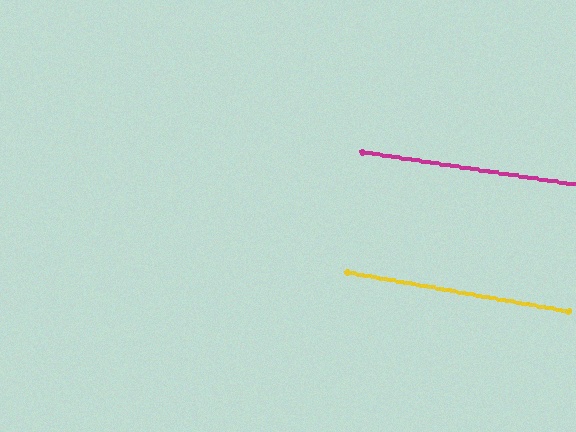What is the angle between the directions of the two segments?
Approximately 2 degrees.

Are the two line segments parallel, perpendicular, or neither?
Parallel — their directions differ by only 1.5°.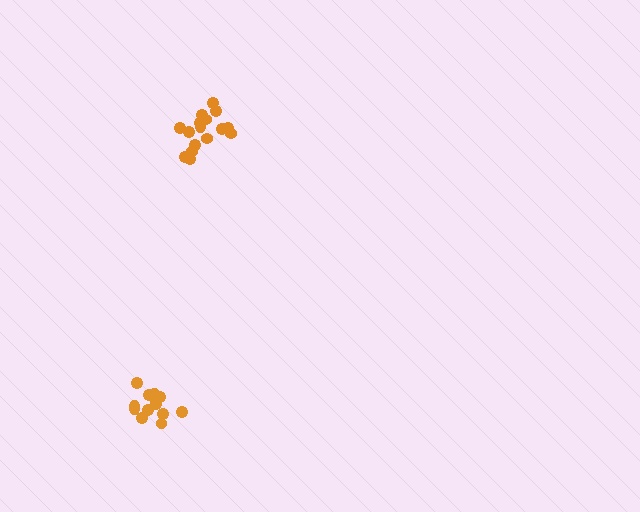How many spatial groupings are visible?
There are 2 spatial groupings.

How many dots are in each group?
Group 1: 13 dots, Group 2: 16 dots (29 total).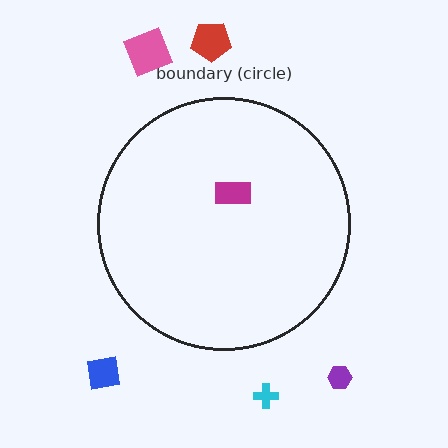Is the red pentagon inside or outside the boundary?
Outside.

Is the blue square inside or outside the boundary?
Outside.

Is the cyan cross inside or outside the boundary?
Outside.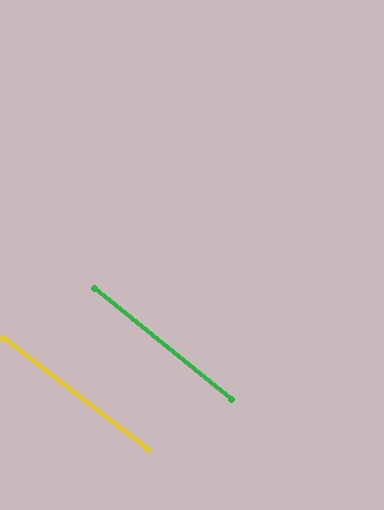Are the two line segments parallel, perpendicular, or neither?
Parallel — their directions differ by only 1.6°.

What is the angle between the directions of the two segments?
Approximately 2 degrees.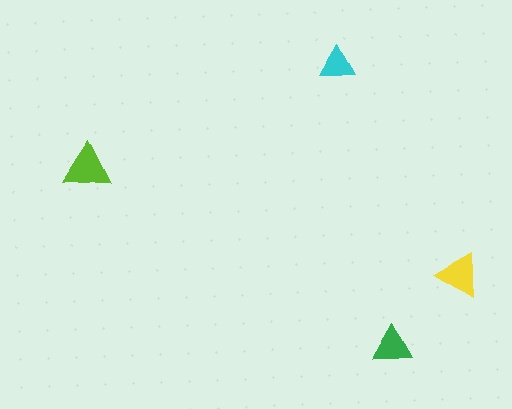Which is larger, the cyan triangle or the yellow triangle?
The yellow one.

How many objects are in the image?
There are 4 objects in the image.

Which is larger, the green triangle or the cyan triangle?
The green one.